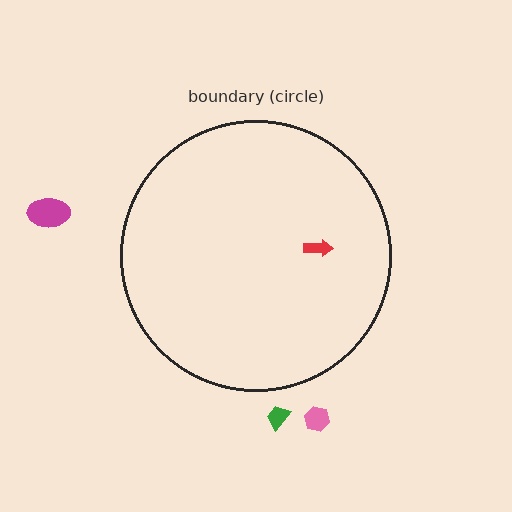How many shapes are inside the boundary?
1 inside, 3 outside.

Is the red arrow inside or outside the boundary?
Inside.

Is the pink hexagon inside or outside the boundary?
Outside.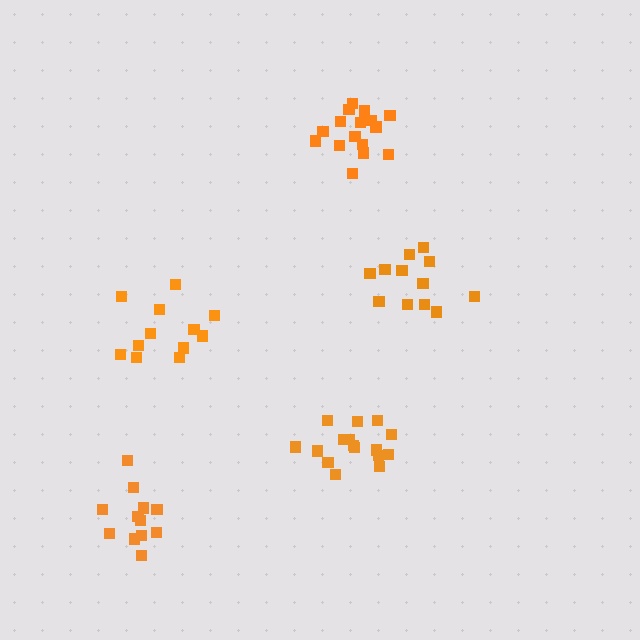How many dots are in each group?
Group 1: 12 dots, Group 2: 16 dots, Group 3: 12 dots, Group 4: 12 dots, Group 5: 16 dots (68 total).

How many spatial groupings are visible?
There are 5 spatial groupings.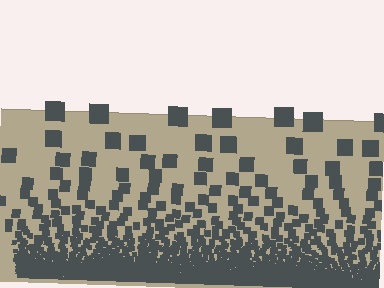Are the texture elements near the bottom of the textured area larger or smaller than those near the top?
Smaller. The gradient is inverted — elements near the bottom are smaller and denser.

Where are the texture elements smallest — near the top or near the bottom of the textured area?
Near the bottom.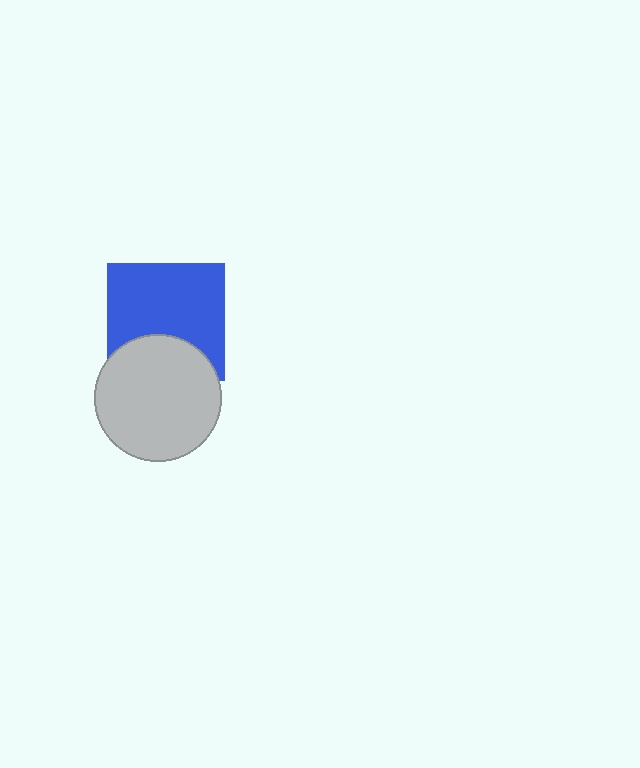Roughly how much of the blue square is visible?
Most of it is visible (roughly 70%).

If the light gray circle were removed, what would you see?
You would see the complete blue square.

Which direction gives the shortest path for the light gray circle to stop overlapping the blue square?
Moving down gives the shortest separation.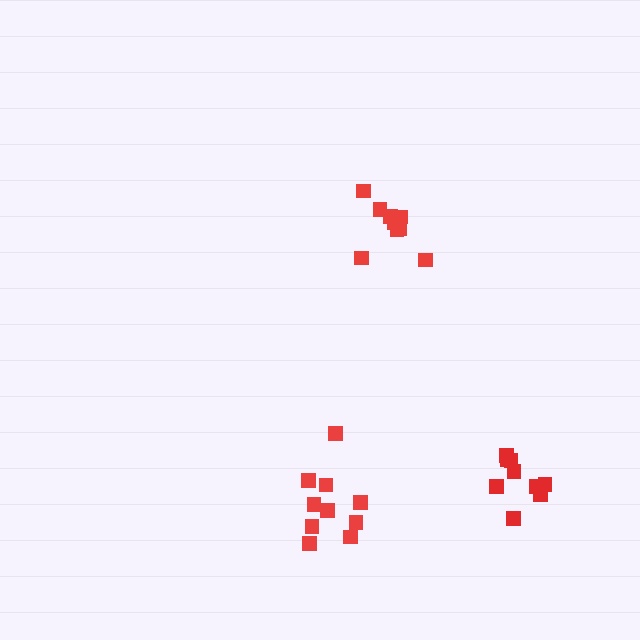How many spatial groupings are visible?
There are 3 spatial groupings.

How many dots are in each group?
Group 1: 10 dots, Group 2: 9 dots, Group 3: 9 dots (28 total).